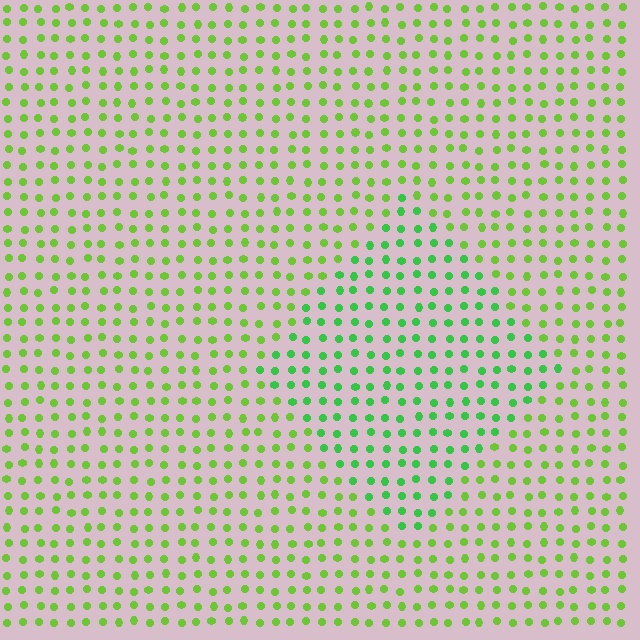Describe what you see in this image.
The image is filled with small lime elements in a uniform arrangement. A diamond-shaped region is visible where the elements are tinted to a slightly different hue, forming a subtle color boundary.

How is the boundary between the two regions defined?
The boundary is defined purely by a slight shift in hue (about 30 degrees). Spacing, size, and orientation are identical on both sides.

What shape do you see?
I see a diamond.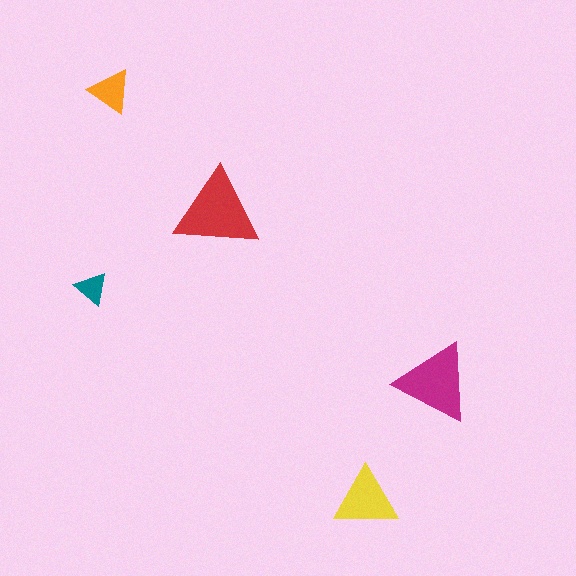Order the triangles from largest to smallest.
the red one, the magenta one, the yellow one, the orange one, the teal one.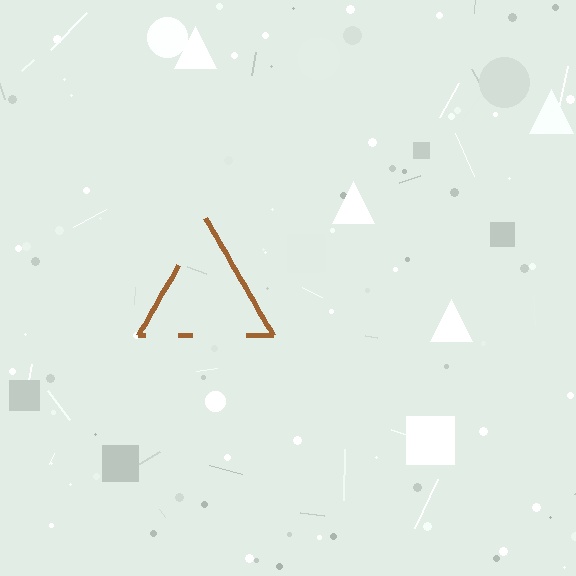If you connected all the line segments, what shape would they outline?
They would outline a triangle.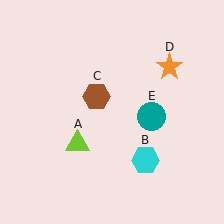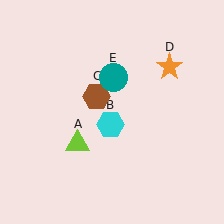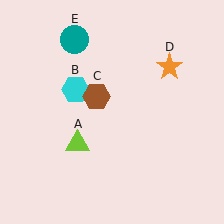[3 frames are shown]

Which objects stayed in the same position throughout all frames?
Lime triangle (object A) and brown hexagon (object C) and orange star (object D) remained stationary.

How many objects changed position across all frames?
2 objects changed position: cyan hexagon (object B), teal circle (object E).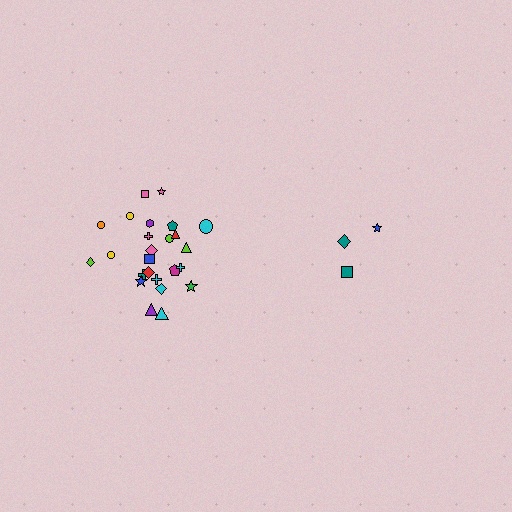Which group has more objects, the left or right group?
The left group.